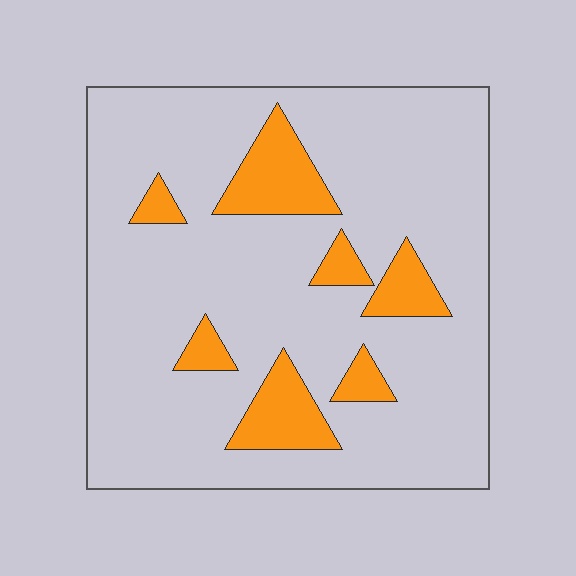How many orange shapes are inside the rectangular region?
7.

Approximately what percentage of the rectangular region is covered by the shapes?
Approximately 15%.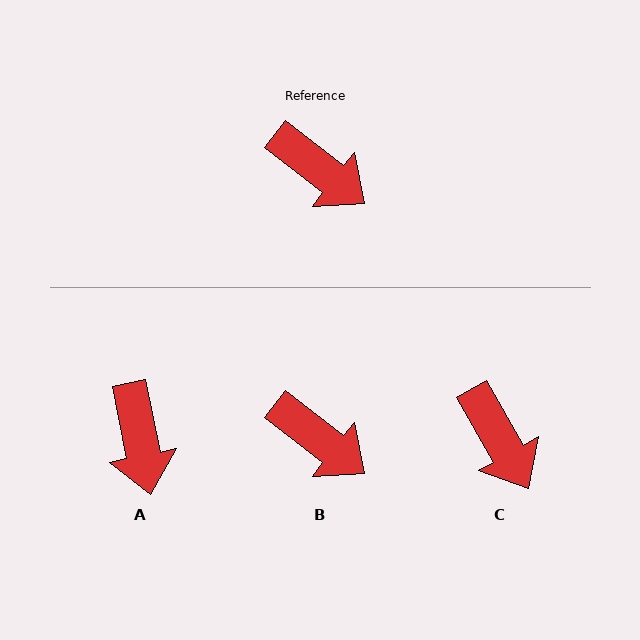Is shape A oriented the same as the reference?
No, it is off by about 41 degrees.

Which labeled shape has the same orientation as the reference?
B.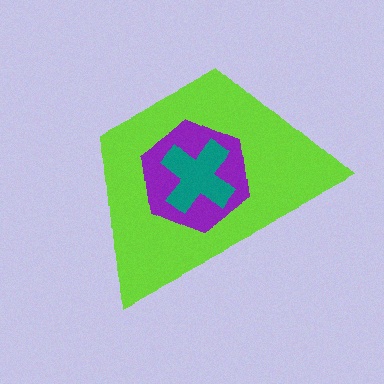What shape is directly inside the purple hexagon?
The teal cross.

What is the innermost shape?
The teal cross.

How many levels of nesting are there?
3.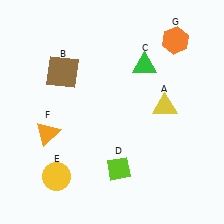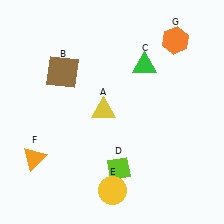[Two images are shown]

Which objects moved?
The objects that moved are: the yellow triangle (A), the yellow circle (E), the orange triangle (F).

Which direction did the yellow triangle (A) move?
The yellow triangle (A) moved left.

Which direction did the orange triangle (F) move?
The orange triangle (F) moved down.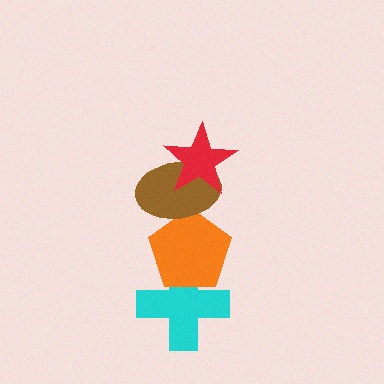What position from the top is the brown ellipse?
The brown ellipse is 2nd from the top.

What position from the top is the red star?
The red star is 1st from the top.